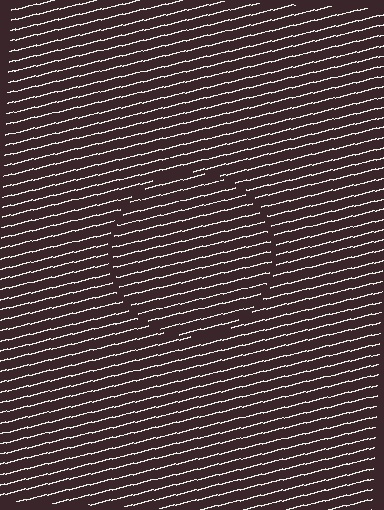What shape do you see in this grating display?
An illusory circle. The interior of the shape contains the same grating, shifted by half a period — the contour is defined by the phase discontinuity where line-ends from the inner and outer gratings abut.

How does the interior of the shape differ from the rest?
The interior of the shape contains the same grating, shifted by half a period — the contour is defined by the phase discontinuity where line-ends from the inner and outer gratings abut.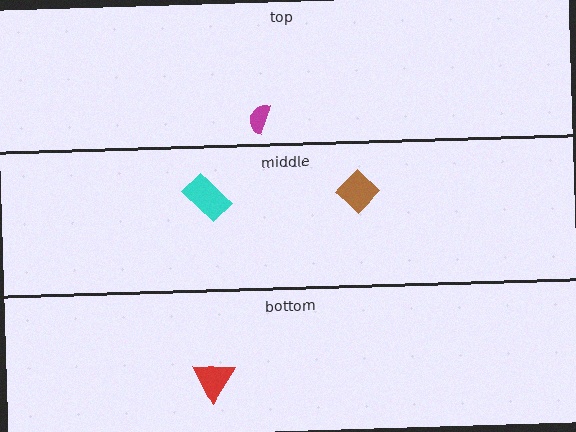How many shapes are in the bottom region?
1.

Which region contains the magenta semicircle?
The top region.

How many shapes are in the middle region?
2.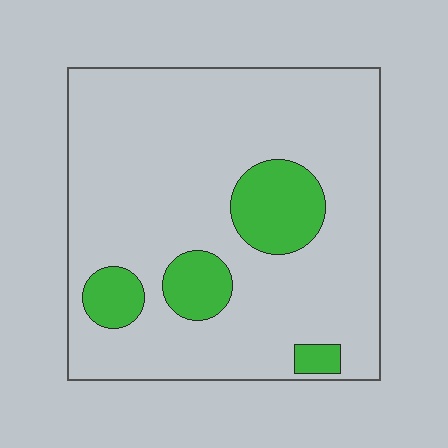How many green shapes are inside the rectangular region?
4.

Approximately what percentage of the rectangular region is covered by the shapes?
Approximately 15%.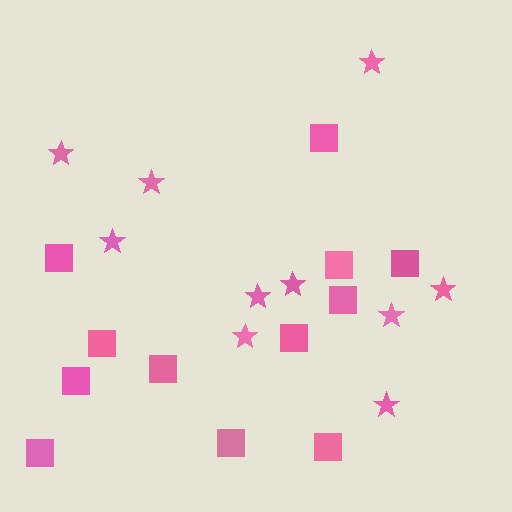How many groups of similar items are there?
There are 2 groups: one group of squares (12) and one group of stars (10).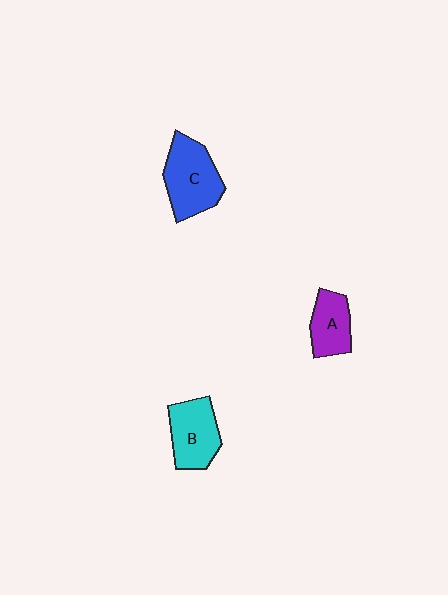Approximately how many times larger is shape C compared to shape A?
Approximately 1.5 times.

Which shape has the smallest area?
Shape A (purple).